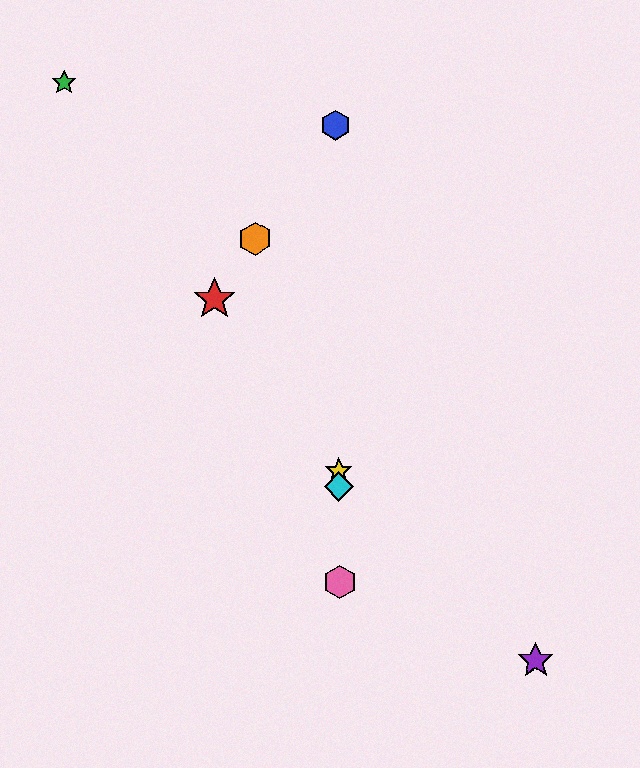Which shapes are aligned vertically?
The blue hexagon, the yellow star, the cyan diamond, the pink hexagon are aligned vertically.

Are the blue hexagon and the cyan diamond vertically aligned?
Yes, both are at x≈336.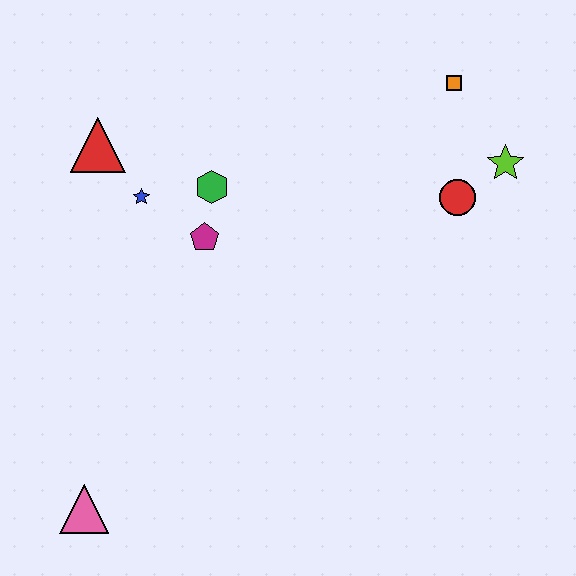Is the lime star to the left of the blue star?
No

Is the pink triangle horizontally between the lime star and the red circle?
No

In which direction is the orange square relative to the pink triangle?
The orange square is above the pink triangle.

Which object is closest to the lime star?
The red circle is closest to the lime star.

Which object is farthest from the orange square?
The pink triangle is farthest from the orange square.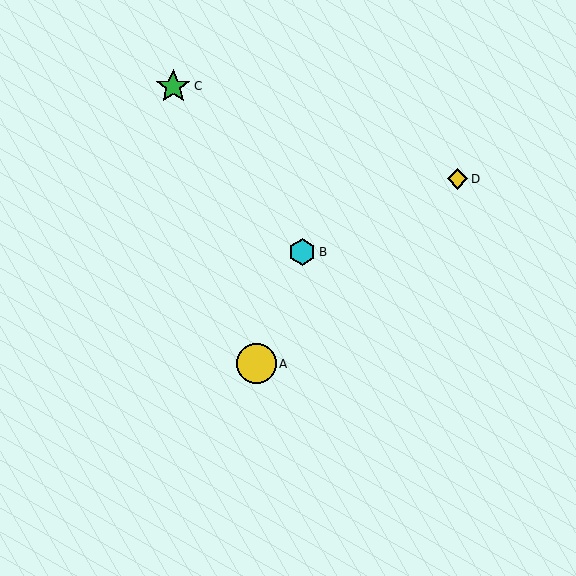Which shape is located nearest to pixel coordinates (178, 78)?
The green star (labeled C) at (173, 86) is nearest to that location.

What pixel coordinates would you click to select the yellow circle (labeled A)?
Click at (256, 364) to select the yellow circle A.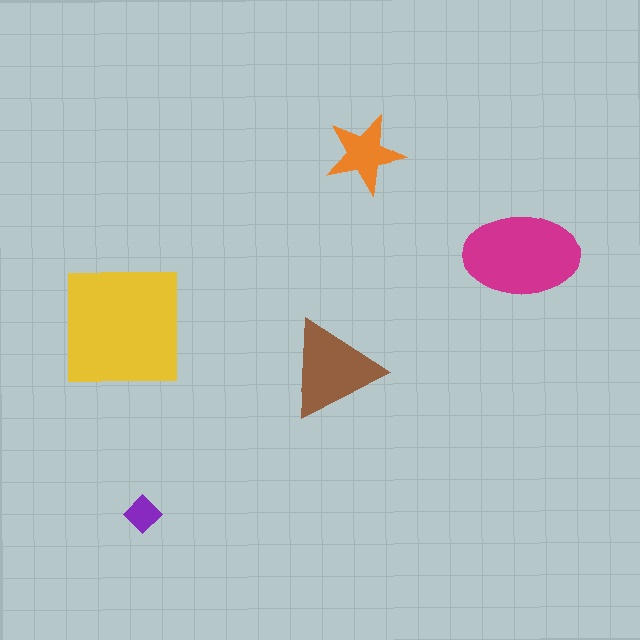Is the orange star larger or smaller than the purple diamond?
Larger.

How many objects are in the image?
There are 5 objects in the image.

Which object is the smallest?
The purple diamond.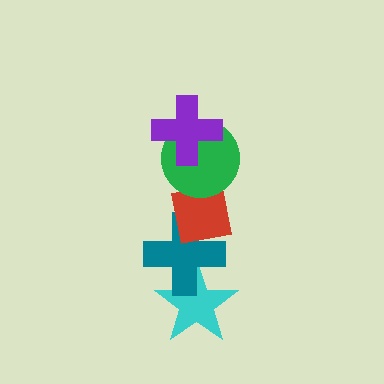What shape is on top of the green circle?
The purple cross is on top of the green circle.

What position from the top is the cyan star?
The cyan star is 5th from the top.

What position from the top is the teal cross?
The teal cross is 4th from the top.